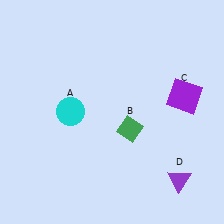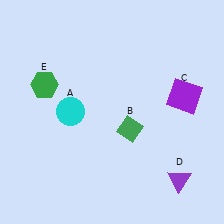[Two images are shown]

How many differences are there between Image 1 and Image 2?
There is 1 difference between the two images.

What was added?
A green hexagon (E) was added in Image 2.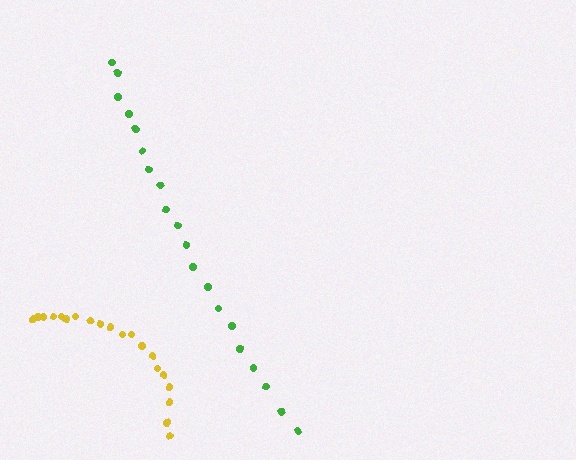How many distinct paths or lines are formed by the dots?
There are 2 distinct paths.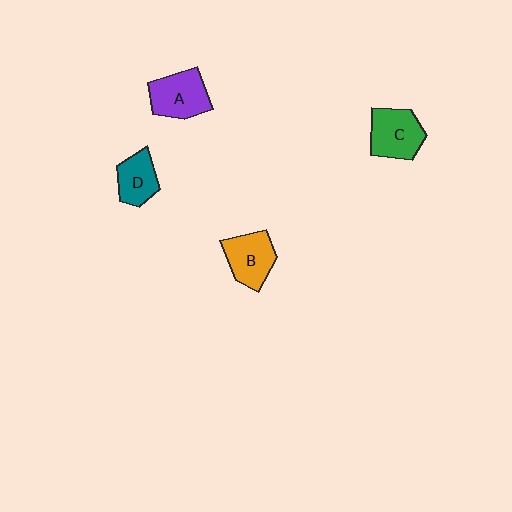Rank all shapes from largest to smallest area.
From largest to smallest: A (purple), C (green), B (orange), D (teal).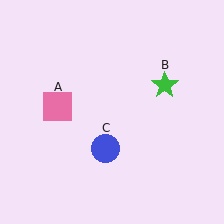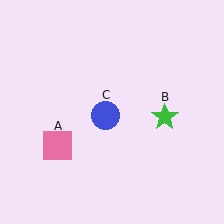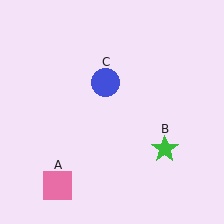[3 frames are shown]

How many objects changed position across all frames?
3 objects changed position: pink square (object A), green star (object B), blue circle (object C).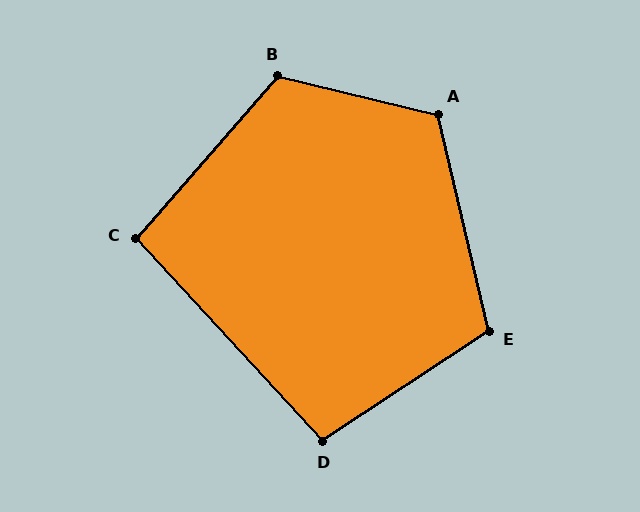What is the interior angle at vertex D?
Approximately 99 degrees (obtuse).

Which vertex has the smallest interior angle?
C, at approximately 96 degrees.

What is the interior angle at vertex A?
Approximately 116 degrees (obtuse).